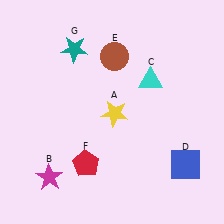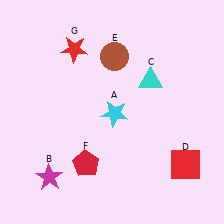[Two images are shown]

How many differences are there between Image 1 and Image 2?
There are 3 differences between the two images.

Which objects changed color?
A changed from yellow to cyan. D changed from blue to red. G changed from teal to red.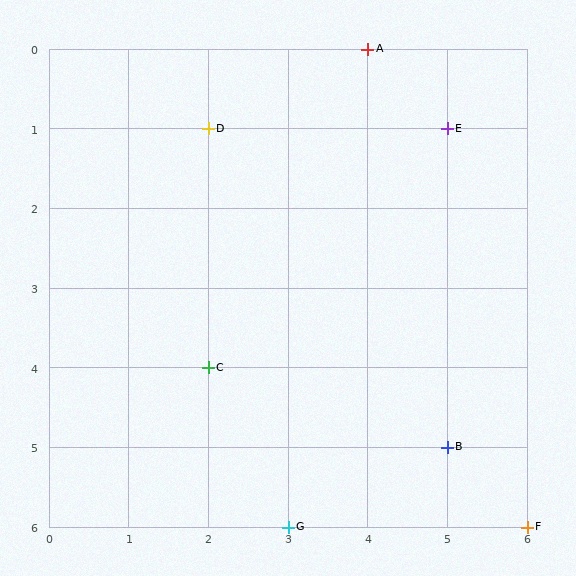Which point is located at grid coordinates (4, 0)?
Point A is at (4, 0).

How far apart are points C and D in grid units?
Points C and D are 3 rows apart.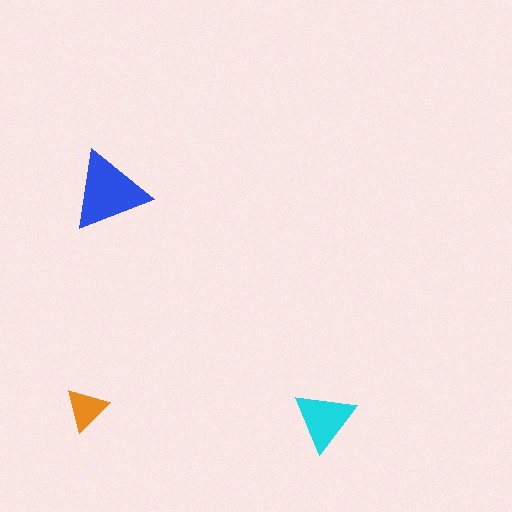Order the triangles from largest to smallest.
the blue one, the cyan one, the orange one.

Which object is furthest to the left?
The orange triangle is leftmost.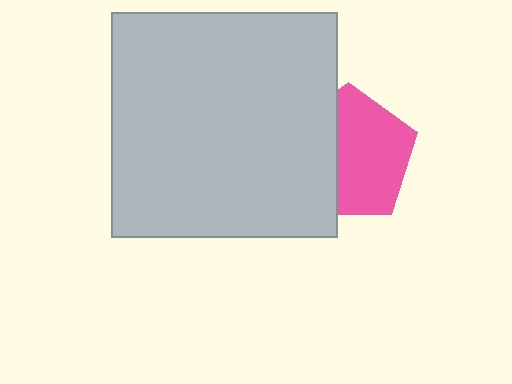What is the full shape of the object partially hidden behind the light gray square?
The partially hidden object is a pink pentagon.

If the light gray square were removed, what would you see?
You would see the complete pink pentagon.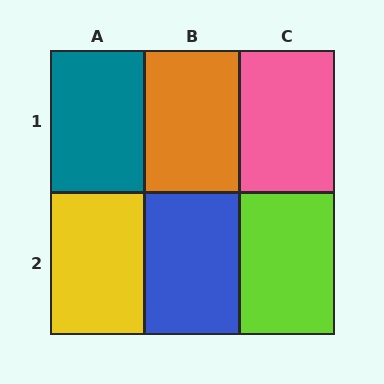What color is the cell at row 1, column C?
Pink.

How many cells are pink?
1 cell is pink.